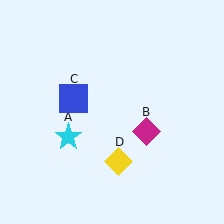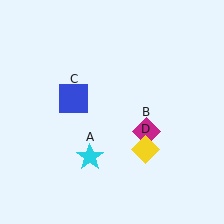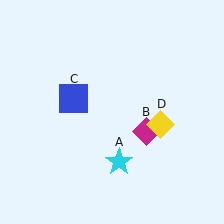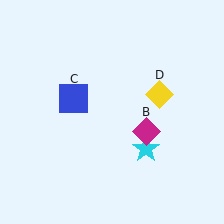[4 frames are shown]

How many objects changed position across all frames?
2 objects changed position: cyan star (object A), yellow diamond (object D).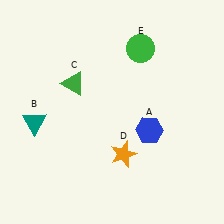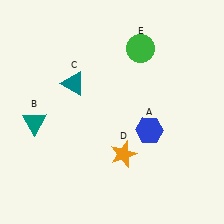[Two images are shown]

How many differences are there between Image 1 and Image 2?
There is 1 difference between the two images.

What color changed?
The triangle (C) changed from green in Image 1 to teal in Image 2.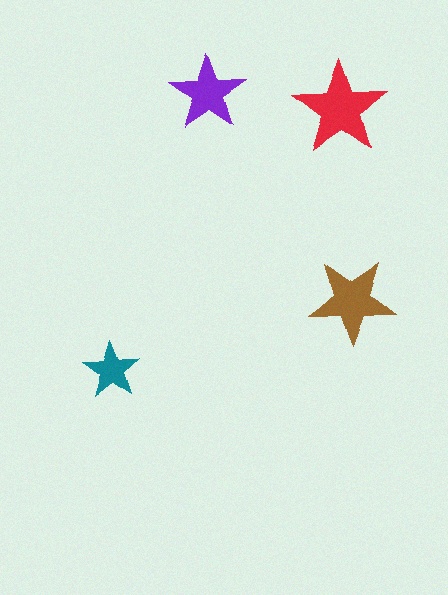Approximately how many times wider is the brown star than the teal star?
About 1.5 times wider.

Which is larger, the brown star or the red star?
The red one.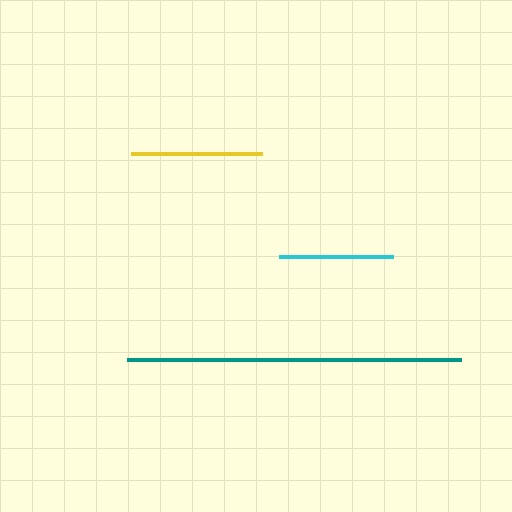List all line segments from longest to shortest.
From longest to shortest: teal, yellow, cyan.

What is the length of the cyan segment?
The cyan segment is approximately 114 pixels long.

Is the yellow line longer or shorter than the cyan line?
The yellow line is longer than the cyan line.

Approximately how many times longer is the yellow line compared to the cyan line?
The yellow line is approximately 1.1 times the length of the cyan line.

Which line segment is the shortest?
The cyan line is the shortest at approximately 114 pixels.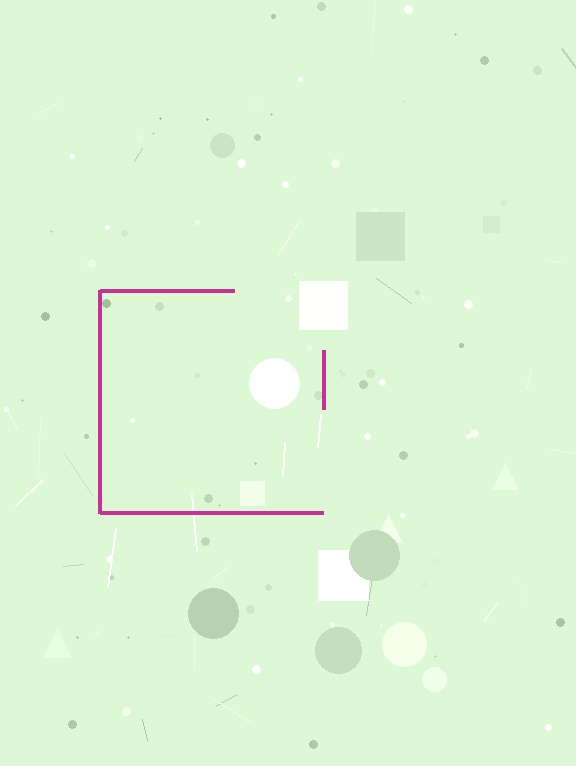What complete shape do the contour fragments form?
The contour fragments form a square.